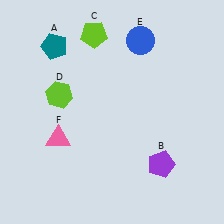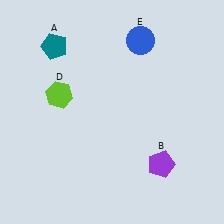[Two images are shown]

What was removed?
The pink triangle (F), the lime pentagon (C) were removed in Image 2.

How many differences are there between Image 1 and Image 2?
There are 2 differences between the two images.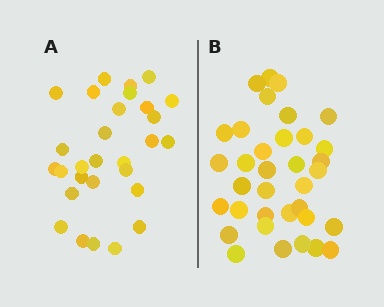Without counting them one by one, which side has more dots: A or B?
Region B (the right region) has more dots.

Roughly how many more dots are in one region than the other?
Region B has about 6 more dots than region A.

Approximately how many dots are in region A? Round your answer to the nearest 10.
About 30 dots. (The exact count is 29, which rounds to 30.)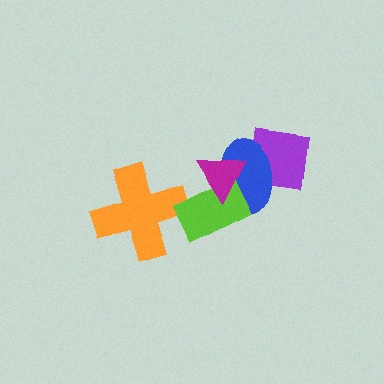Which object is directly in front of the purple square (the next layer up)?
The blue ellipse is directly in front of the purple square.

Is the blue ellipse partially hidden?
Yes, it is partially covered by another shape.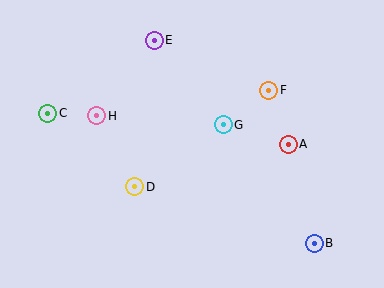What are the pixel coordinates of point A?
Point A is at (288, 144).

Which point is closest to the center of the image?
Point G at (223, 125) is closest to the center.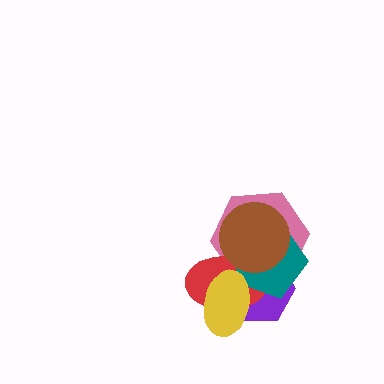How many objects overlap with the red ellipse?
5 objects overlap with the red ellipse.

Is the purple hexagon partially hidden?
Yes, it is partially covered by another shape.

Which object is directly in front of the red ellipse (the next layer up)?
The teal pentagon is directly in front of the red ellipse.